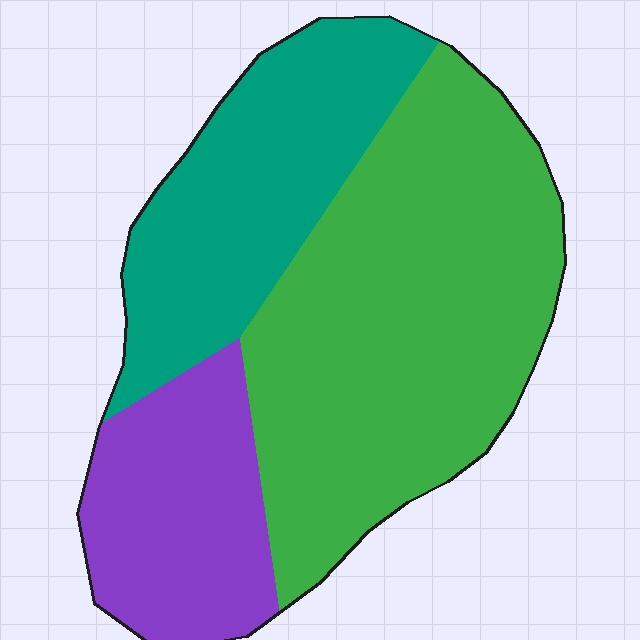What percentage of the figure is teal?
Teal takes up about one quarter (1/4) of the figure.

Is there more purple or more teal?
Teal.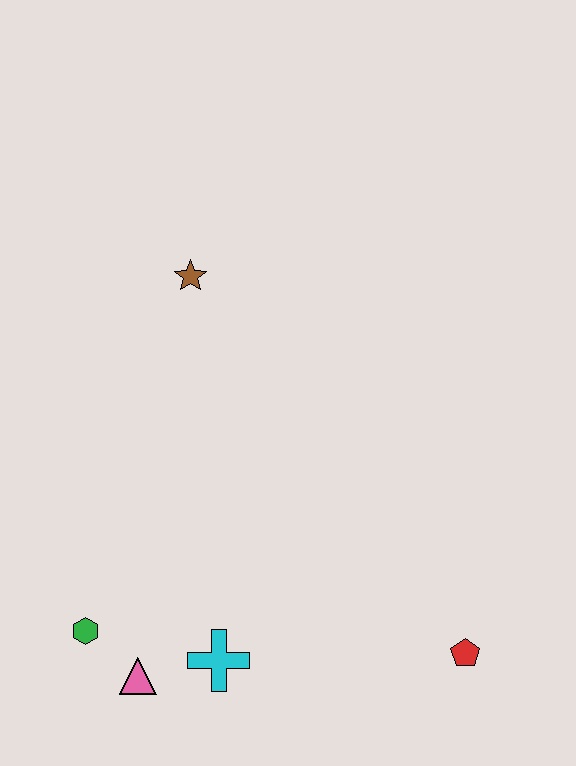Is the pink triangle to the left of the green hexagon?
No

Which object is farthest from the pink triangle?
The brown star is farthest from the pink triangle.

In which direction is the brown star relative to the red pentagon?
The brown star is above the red pentagon.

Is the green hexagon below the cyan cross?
No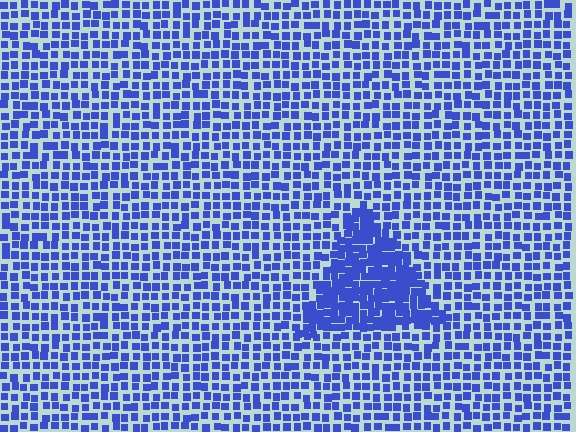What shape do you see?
I see a triangle.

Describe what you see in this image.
The image contains small blue elements arranged at two different densities. A triangle-shaped region is visible where the elements are more densely packed than the surrounding area.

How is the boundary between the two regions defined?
The boundary is defined by a change in element density (approximately 2.0x ratio). All elements are the same color, size, and shape.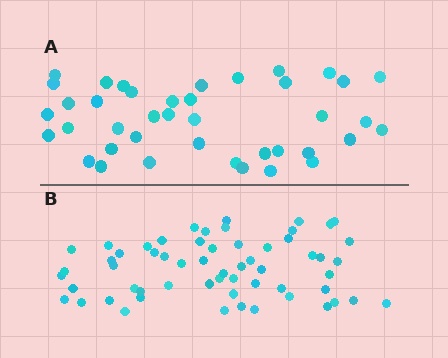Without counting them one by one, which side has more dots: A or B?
Region B (the bottom region) has more dots.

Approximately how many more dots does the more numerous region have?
Region B has approximately 20 more dots than region A.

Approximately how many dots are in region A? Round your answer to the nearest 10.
About 40 dots.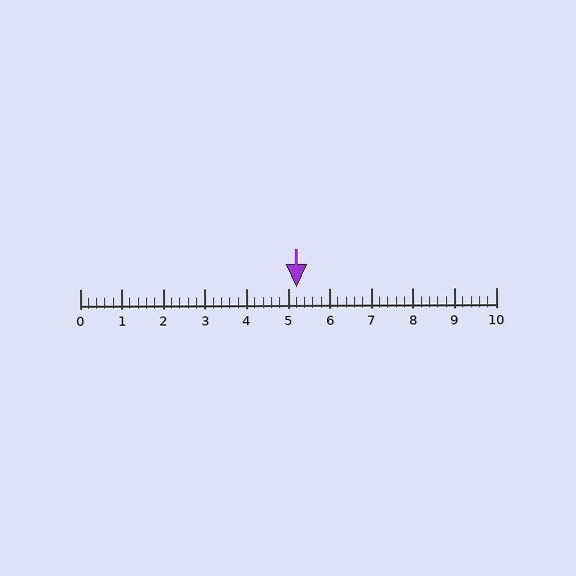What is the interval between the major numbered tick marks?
The major tick marks are spaced 1 units apart.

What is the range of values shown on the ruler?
The ruler shows values from 0 to 10.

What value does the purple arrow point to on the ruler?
The purple arrow points to approximately 5.2.